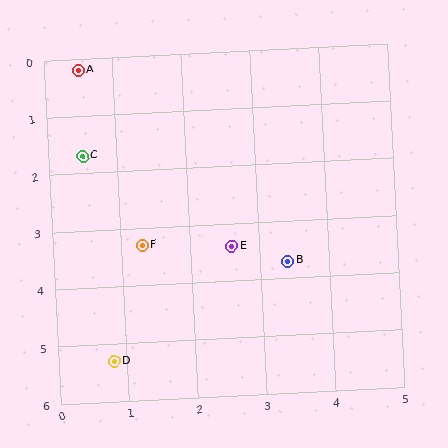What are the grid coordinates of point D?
Point D is at approximately (0.8, 5.3).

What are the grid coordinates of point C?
Point C is at approximately (0.5, 1.7).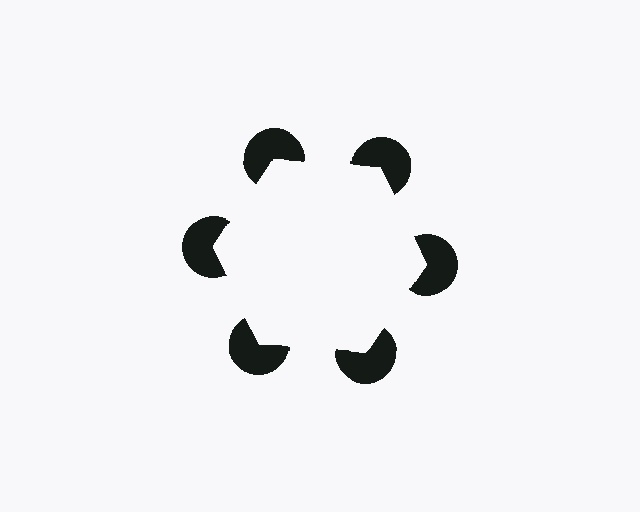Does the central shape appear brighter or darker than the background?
It typically appears slightly brighter than the background, even though no actual brightness change is drawn.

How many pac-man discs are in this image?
There are 6 — one at each vertex of the illusory hexagon.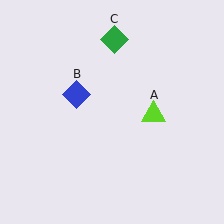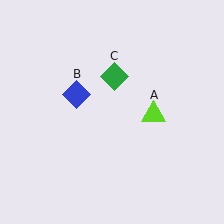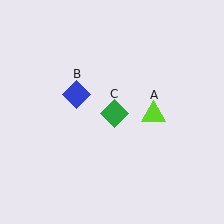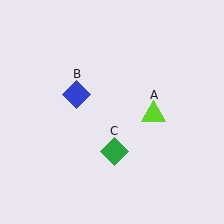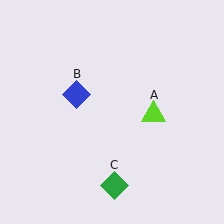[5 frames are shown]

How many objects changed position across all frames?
1 object changed position: green diamond (object C).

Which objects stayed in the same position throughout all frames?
Lime triangle (object A) and blue diamond (object B) remained stationary.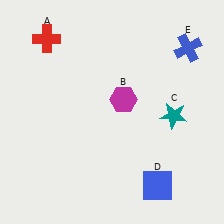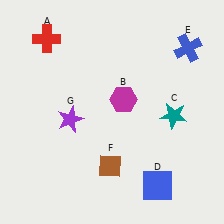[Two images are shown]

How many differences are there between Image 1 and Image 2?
There are 2 differences between the two images.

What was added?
A brown diamond (F), a purple star (G) were added in Image 2.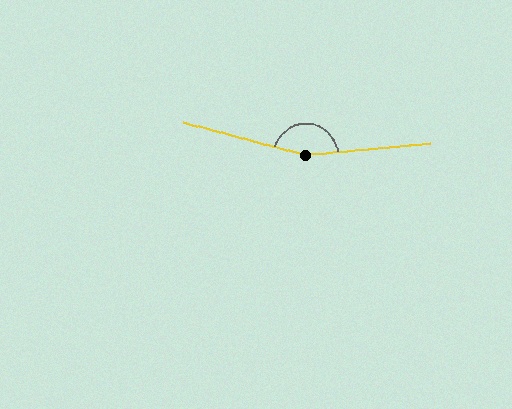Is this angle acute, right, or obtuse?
It is obtuse.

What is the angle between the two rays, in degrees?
Approximately 159 degrees.